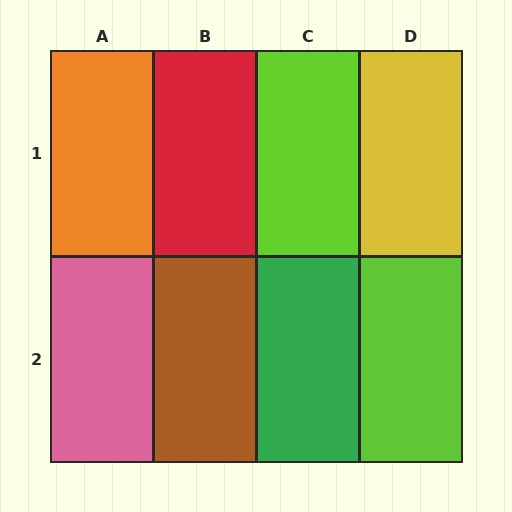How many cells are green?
1 cell is green.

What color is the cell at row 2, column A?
Pink.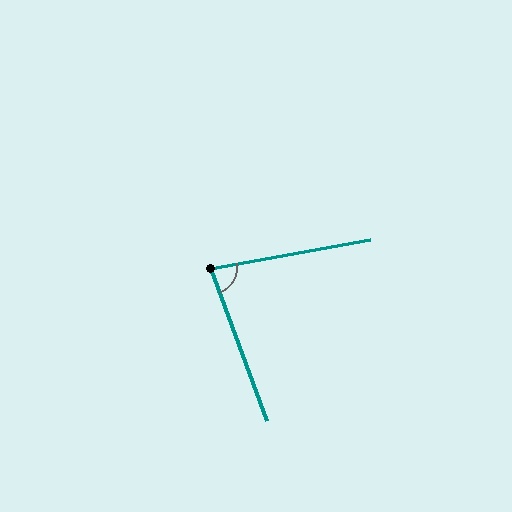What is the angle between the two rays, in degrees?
Approximately 80 degrees.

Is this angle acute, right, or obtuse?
It is acute.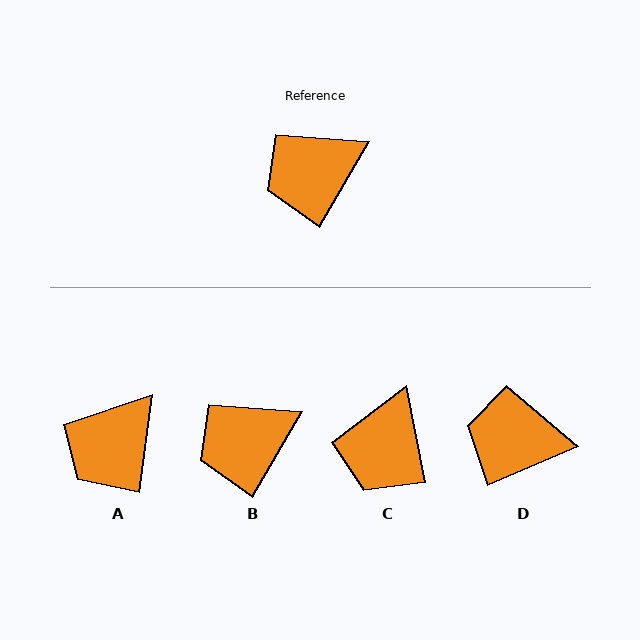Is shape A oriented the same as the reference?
No, it is off by about 23 degrees.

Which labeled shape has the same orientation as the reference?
B.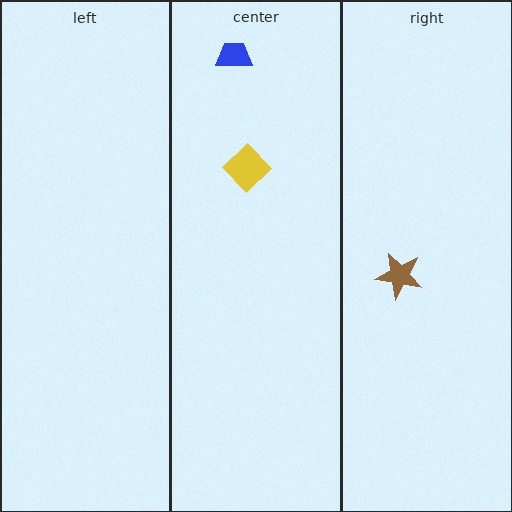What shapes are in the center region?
The yellow diamond, the blue trapezoid.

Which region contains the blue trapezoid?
The center region.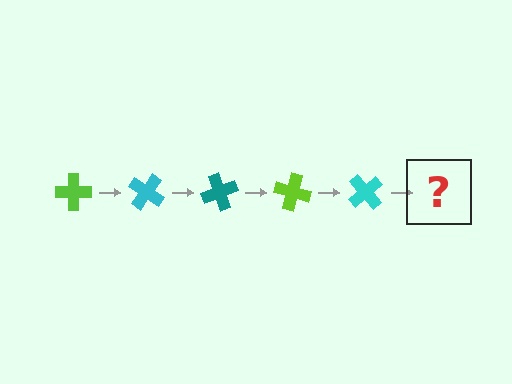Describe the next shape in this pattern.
It should be a teal cross, rotated 175 degrees from the start.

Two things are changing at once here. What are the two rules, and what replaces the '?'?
The two rules are that it rotates 35 degrees each step and the color cycles through lime, cyan, and teal. The '?' should be a teal cross, rotated 175 degrees from the start.